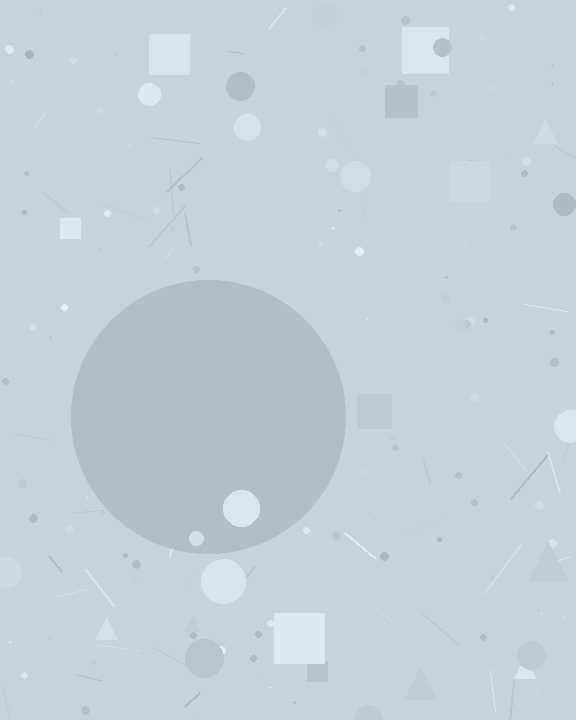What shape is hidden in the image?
A circle is hidden in the image.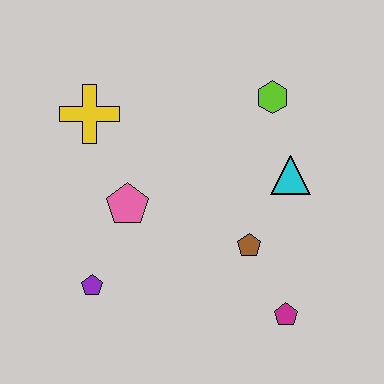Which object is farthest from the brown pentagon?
The yellow cross is farthest from the brown pentagon.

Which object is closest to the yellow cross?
The pink pentagon is closest to the yellow cross.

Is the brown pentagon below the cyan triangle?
Yes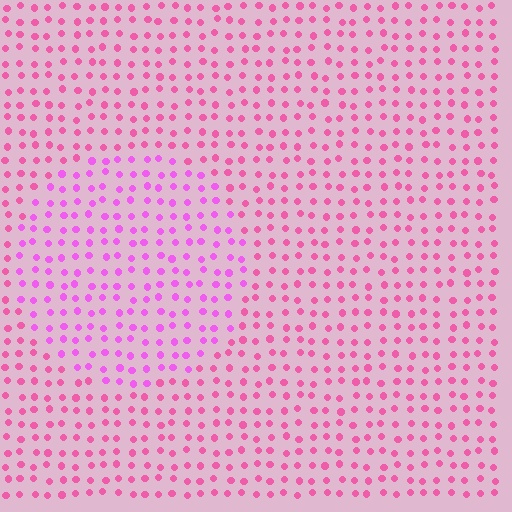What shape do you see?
I see a circle.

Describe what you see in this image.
The image is filled with small pink elements in a uniform arrangement. A circle-shaped region is visible where the elements are tinted to a slightly different hue, forming a subtle color boundary.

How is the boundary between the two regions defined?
The boundary is defined purely by a slight shift in hue (about 29 degrees). Spacing, size, and orientation are identical on both sides.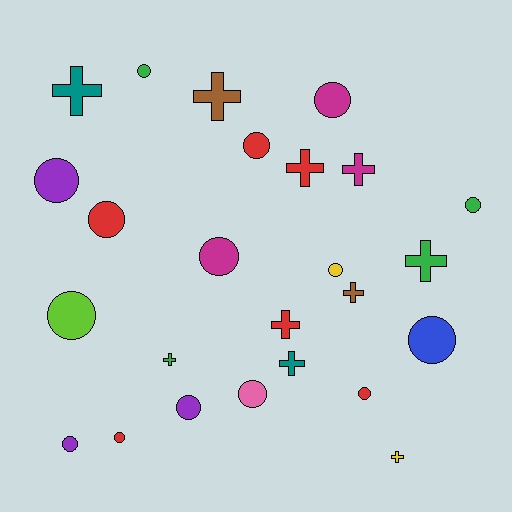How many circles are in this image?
There are 15 circles.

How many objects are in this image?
There are 25 objects.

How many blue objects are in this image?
There is 1 blue object.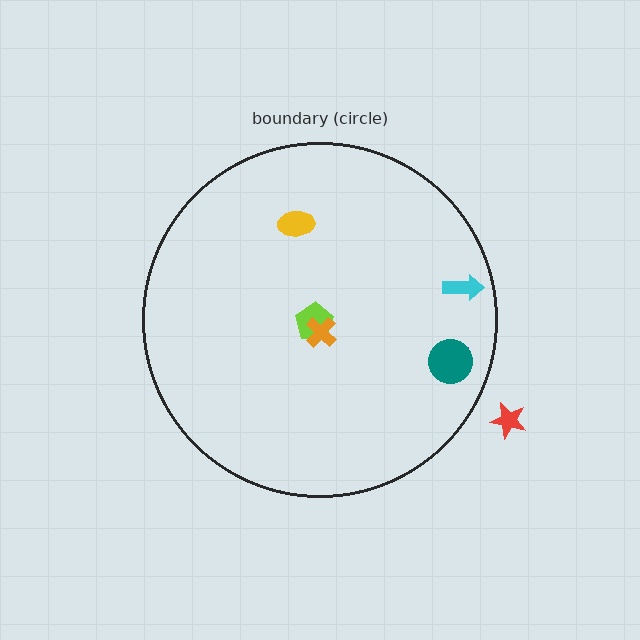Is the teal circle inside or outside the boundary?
Inside.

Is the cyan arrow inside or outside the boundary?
Inside.